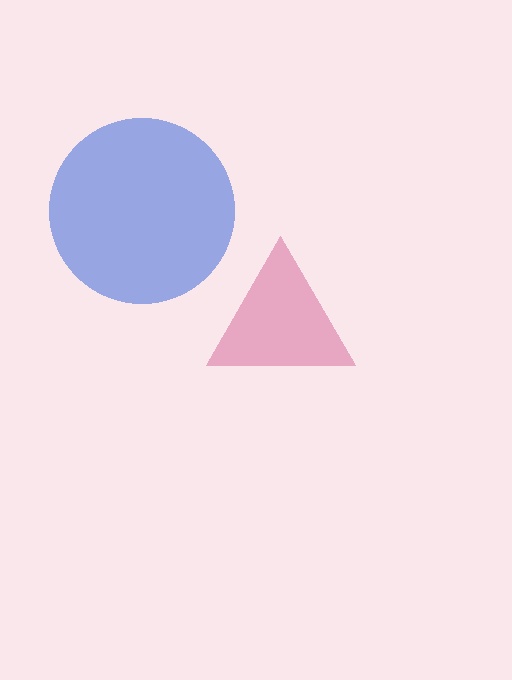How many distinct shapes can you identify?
There are 2 distinct shapes: a blue circle, a pink triangle.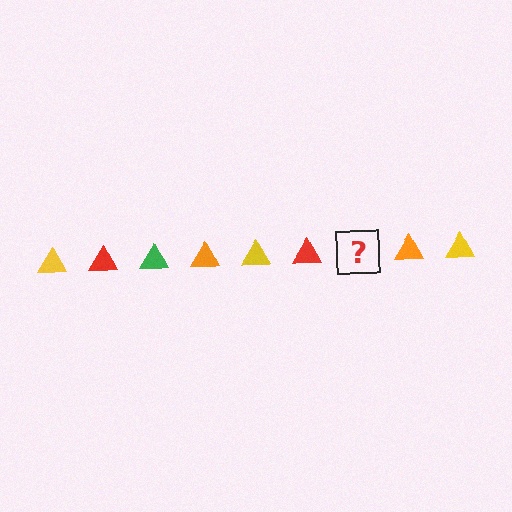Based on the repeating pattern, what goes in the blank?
The blank should be a green triangle.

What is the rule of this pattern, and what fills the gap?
The rule is that the pattern cycles through yellow, red, green, orange triangles. The gap should be filled with a green triangle.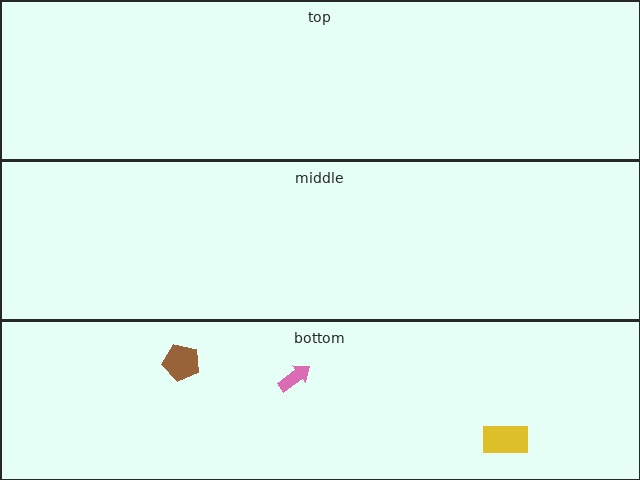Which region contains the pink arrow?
The bottom region.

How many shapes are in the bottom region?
3.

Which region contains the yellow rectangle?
The bottom region.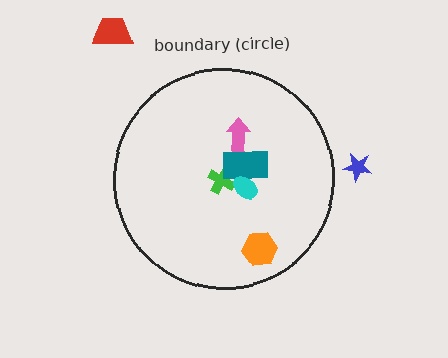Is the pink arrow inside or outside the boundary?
Inside.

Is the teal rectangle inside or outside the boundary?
Inside.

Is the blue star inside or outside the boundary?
Outside.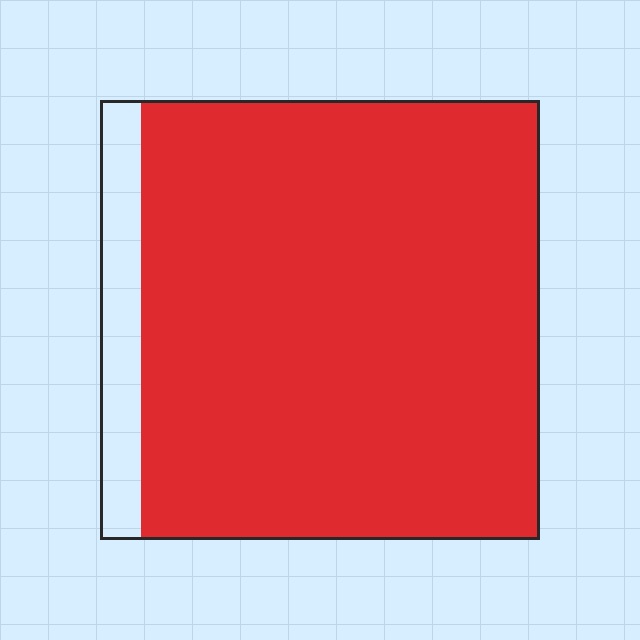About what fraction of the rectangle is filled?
About nine tenths (9/10).